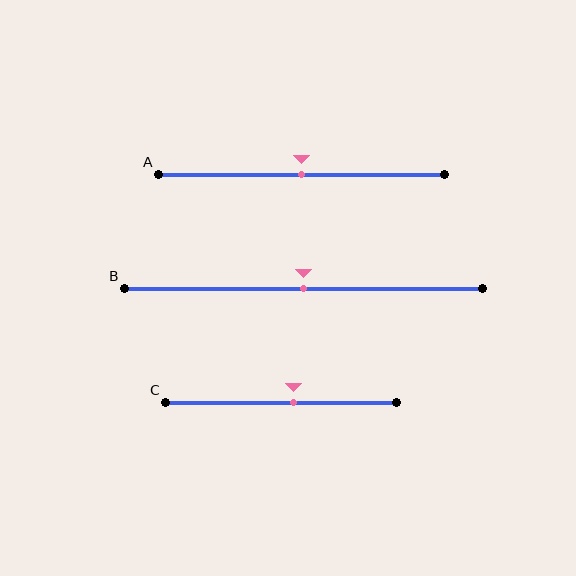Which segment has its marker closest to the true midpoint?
Segment A has its marker closest to the true midpoint.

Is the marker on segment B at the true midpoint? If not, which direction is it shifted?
Yes, the marker on segment B is at the true midpoint.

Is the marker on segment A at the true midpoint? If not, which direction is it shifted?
Yes, the marker on segment A is at the true midpoint.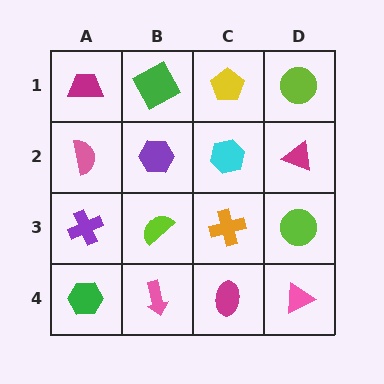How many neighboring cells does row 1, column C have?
3.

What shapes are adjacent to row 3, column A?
A pink semicircle (row 2, column A), a green hexagon (row 4, column A), a lime semicircle (row 3, column B).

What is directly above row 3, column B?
A purple hexagon.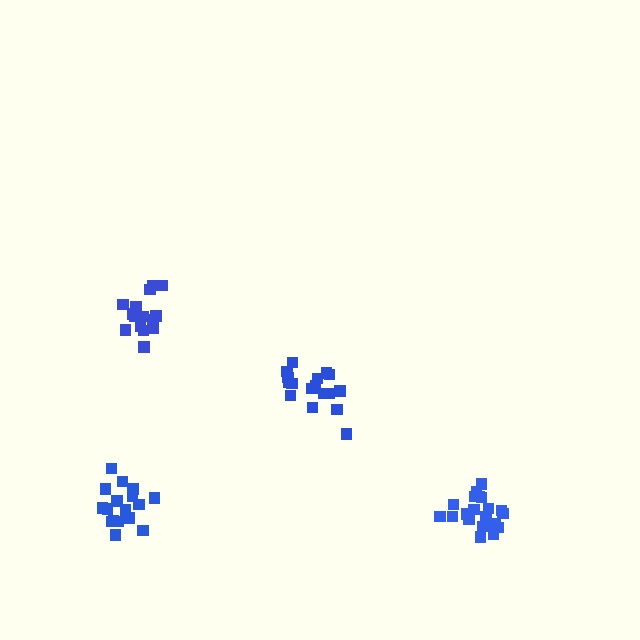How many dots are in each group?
Group 1: 15 dots, Group 2: 17 dots, Group 3: 21 dots, Group 4: 17 dots (70 total).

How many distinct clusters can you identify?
There are 4 distinct clusters.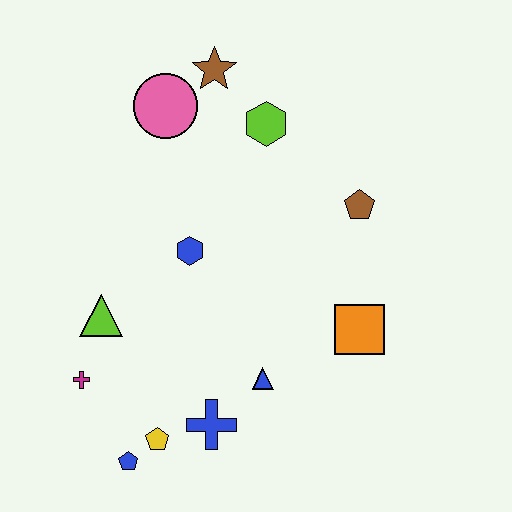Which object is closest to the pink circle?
The brown star is closest to the pink circle.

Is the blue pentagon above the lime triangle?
No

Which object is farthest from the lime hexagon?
The blue pentagon is farthest from the lime hexagon.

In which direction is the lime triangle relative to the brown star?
The lime triangle is below the brown star.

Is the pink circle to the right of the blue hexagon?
No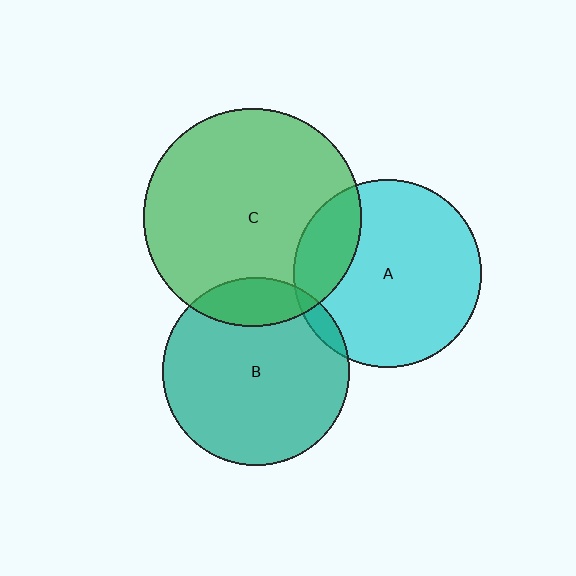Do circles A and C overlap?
Yes.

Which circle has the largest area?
Circle C (green).